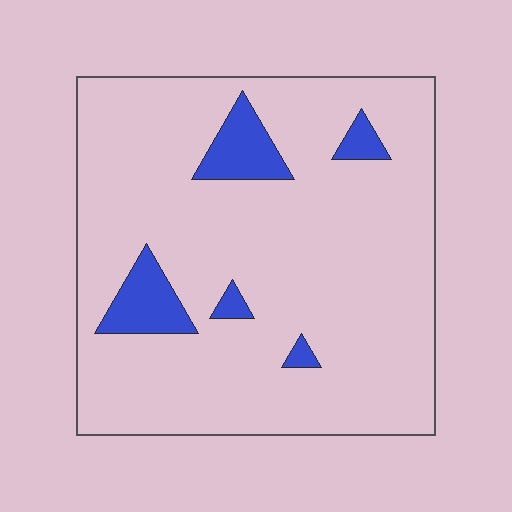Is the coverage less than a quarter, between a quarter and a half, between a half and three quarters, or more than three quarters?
Less than a quarter.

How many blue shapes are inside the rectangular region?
5.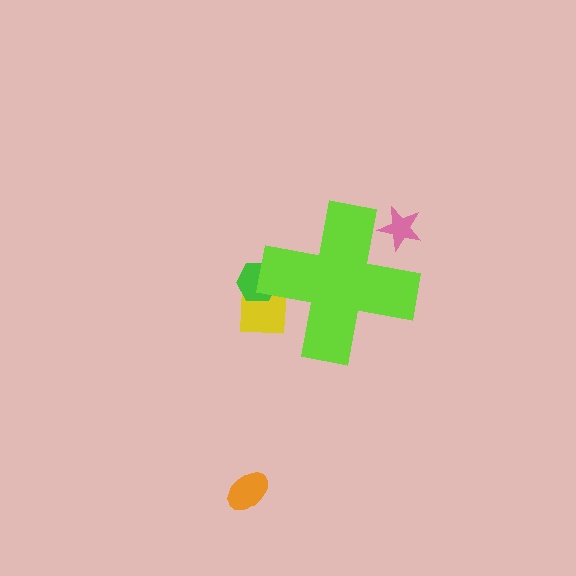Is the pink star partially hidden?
Yes, the pink star is partially hidden behind the lime cross.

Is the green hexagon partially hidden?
Yes, the green hexagon is partially hidden behind the lime cross.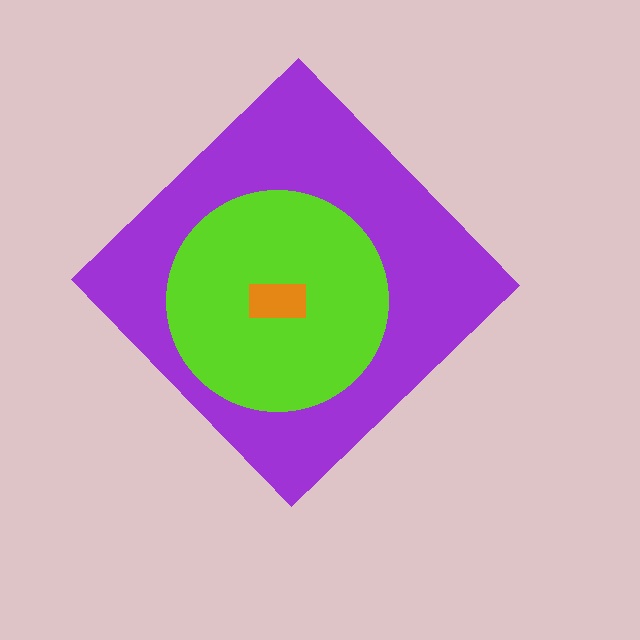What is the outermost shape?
The purple diamond.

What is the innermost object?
The orange rectangle.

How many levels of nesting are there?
3.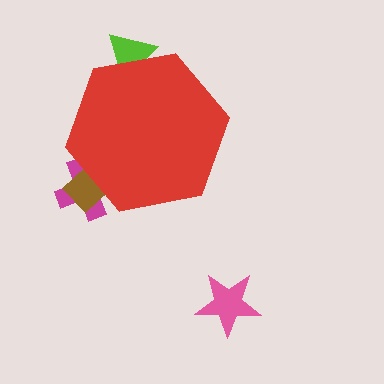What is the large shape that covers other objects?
A red hexagon.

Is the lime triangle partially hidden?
Yes, the lime triangle is partially hidden behind the red hexagon.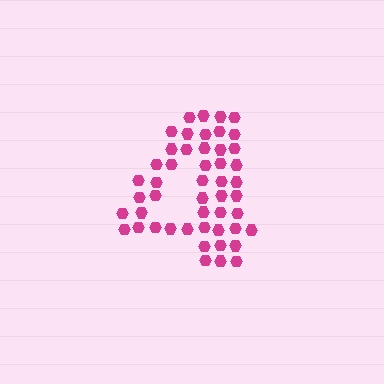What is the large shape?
The large shape is the digit 4.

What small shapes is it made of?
It is made of small hexagons.